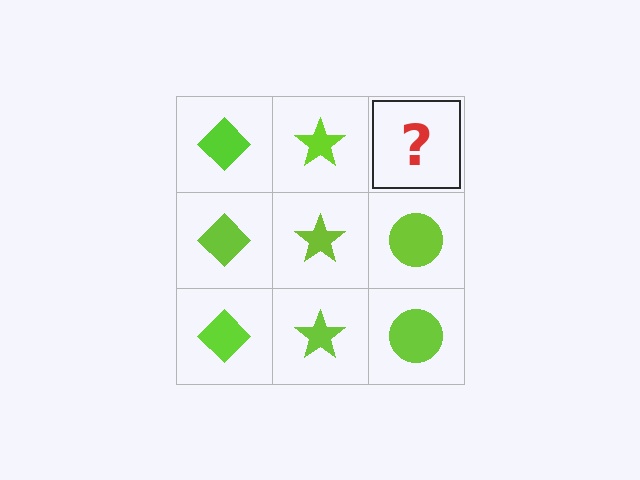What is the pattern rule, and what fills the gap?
The rule is that each column has a consistent shape. The gap should be filled with a lime circle.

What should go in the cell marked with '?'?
The missing cell should contain a lime circle.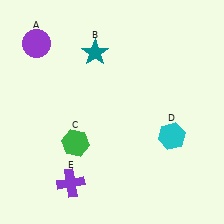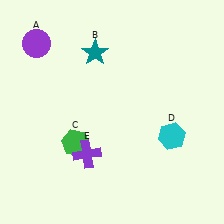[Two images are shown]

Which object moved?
The purple cross (E) moved up.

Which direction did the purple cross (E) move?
The purple cross (E) moved up.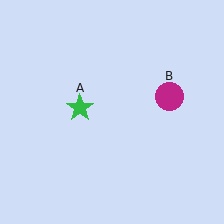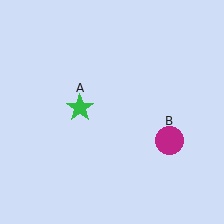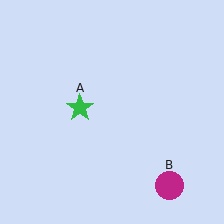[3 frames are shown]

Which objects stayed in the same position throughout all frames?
Green star (object A) remained stationary.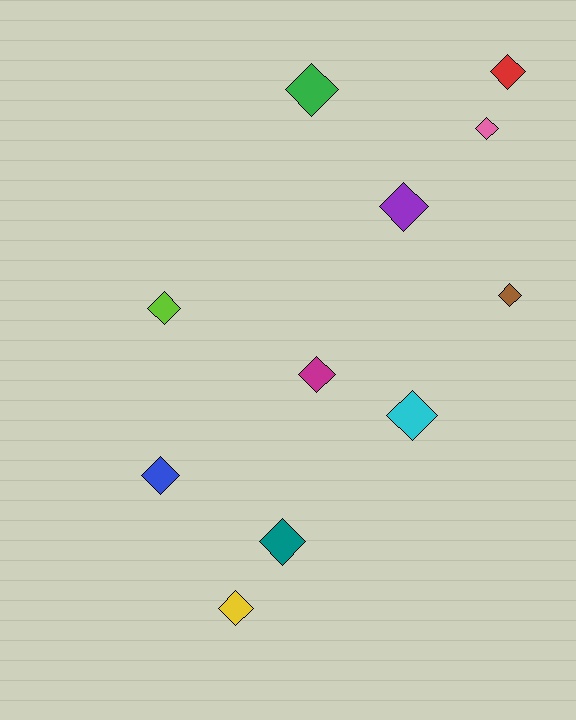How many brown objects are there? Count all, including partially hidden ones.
There is 1 brown object.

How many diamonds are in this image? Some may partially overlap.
There are 11 diamonds.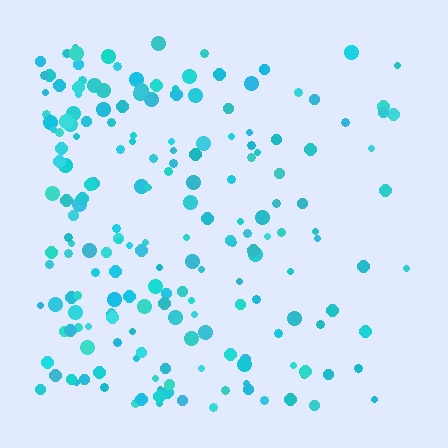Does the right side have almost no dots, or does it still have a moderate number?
Still a moderate number, just noticeably fewer than the left.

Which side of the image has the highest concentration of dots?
The left.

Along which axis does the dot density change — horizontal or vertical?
Horizontal.